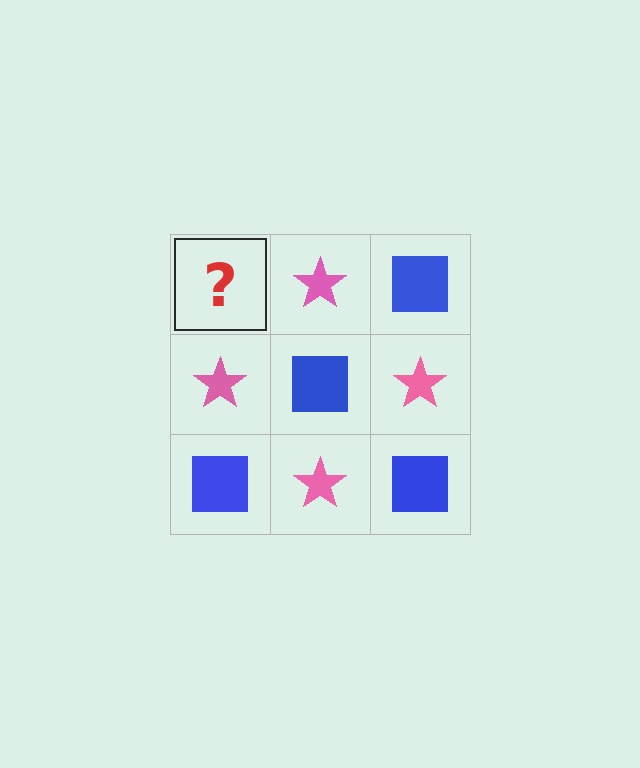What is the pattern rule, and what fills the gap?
The rule is that it alternates blue square and pink star in a checkerboard pattern. The gap should be filled with a blue square.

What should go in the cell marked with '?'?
The missing cell should contain a blue square.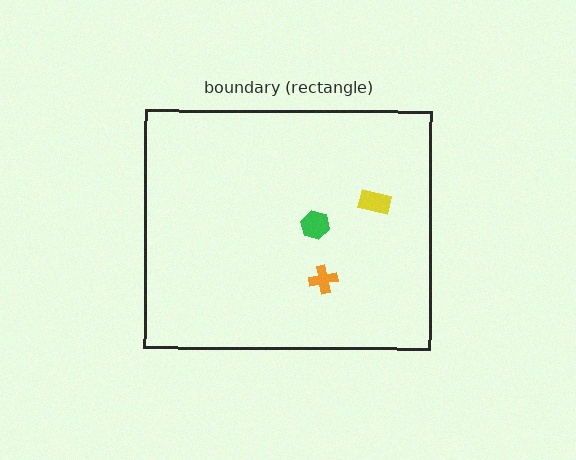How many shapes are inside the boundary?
3 inside, 0 outside.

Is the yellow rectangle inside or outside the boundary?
Inside.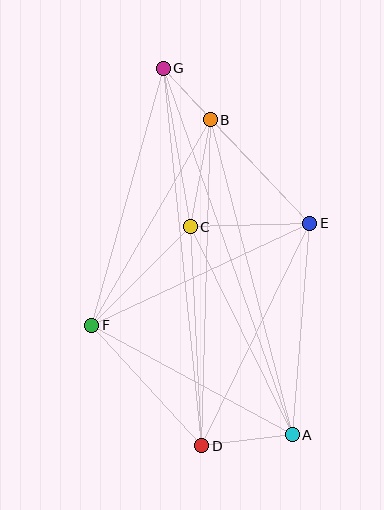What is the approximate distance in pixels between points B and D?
The distance between B and D is approximately 327 pixels.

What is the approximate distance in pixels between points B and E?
The distance between B and E is approximately 144 pixels.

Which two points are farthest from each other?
Points A and G are farthest from each other.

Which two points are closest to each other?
Points B and G are closest to each other.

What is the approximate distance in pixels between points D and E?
The distance between D and E is approximately 247 pixels.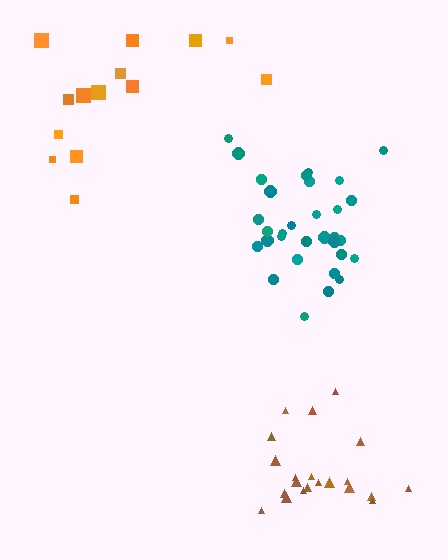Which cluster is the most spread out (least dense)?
Orange.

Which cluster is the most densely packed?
Teal.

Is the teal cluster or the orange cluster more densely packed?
Teal.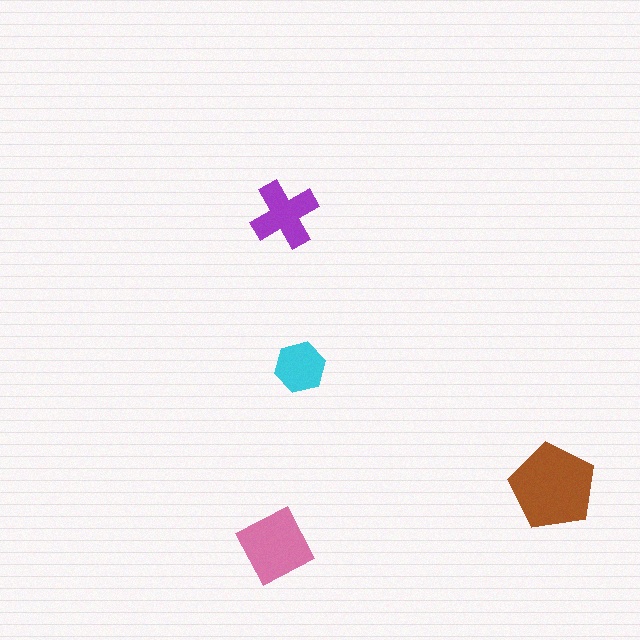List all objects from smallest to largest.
The cyan hexagon, the purple cross, the pink diamond, the brown pentagon.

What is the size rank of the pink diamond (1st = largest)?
2nd.